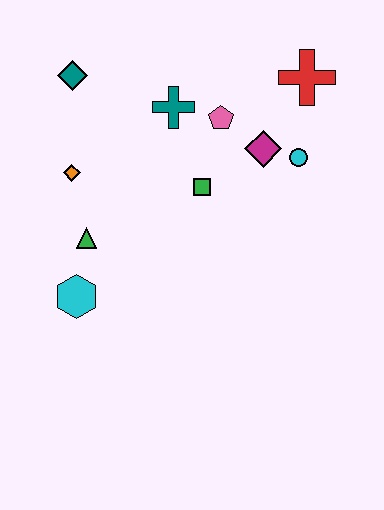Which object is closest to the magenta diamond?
The cyan circle is closest to the magenta diamond.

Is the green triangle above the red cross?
No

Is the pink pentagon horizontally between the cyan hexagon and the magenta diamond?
Yes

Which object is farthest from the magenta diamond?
The cyan hexagon is farthest from the magenta diamond.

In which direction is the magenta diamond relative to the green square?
The magenta diamond is to the right of the green square.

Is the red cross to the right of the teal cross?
Yes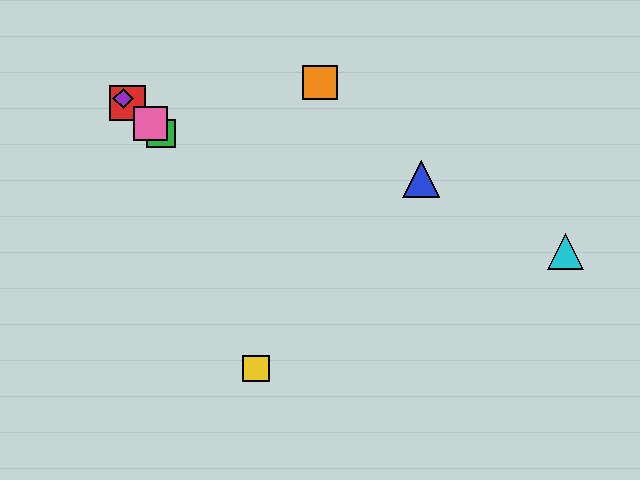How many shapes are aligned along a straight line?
4 shapes (the red square, the green square, the purple diamond, the pink square) are aligned along a straight line.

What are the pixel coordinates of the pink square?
The pink square is at (150, 124).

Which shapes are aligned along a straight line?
The red square, the green square, the purple diamond, the pink square are aligned along a straight line.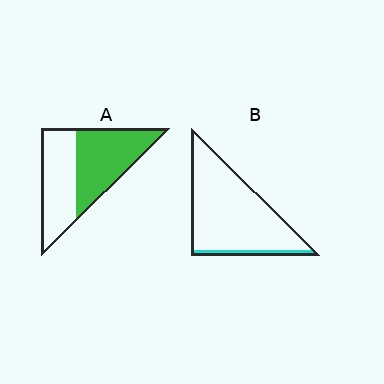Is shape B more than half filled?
No.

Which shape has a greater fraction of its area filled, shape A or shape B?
Shape A.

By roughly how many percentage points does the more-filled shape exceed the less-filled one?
By roughly 45 percentage points (A over B).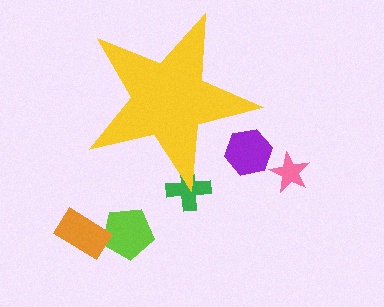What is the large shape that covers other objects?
A yellow star.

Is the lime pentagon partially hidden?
No, the lime pentagon is fully visible.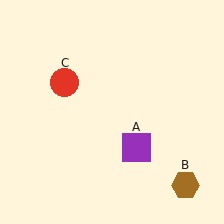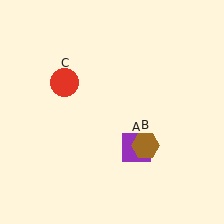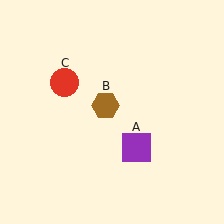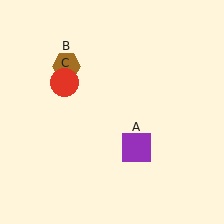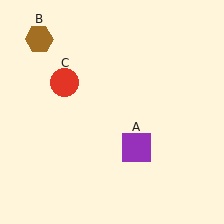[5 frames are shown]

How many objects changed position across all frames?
1 object changed position: brown hexagon (object B).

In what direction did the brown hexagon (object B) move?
The brown hexagon (object B) moved up and to the left.